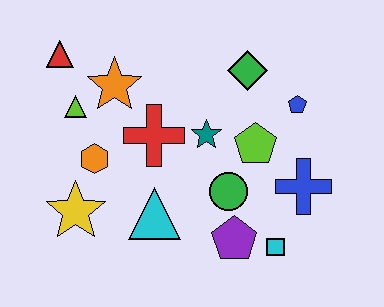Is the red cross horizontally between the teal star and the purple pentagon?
No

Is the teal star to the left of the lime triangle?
No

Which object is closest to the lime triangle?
The orange star is closest to the lime triangle.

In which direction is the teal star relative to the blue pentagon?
The teal star is to the left of the blue pentagon.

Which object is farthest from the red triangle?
The cyan square is farthest from the red triangle.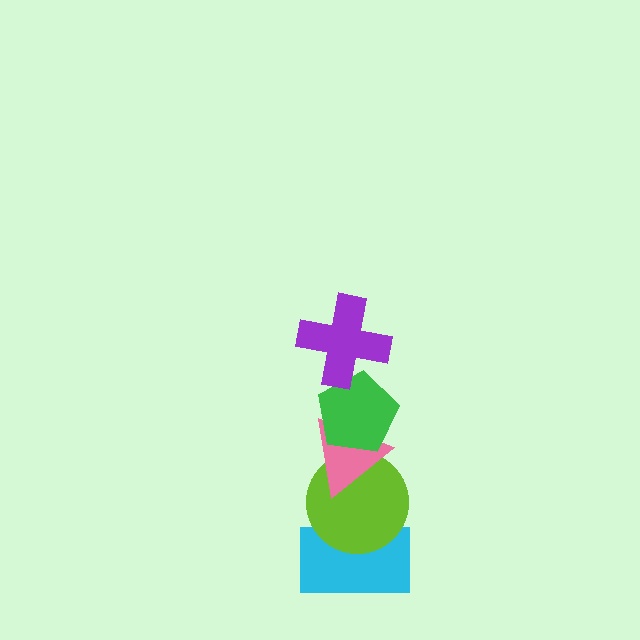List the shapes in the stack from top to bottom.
From top to bottom: the purple cross, the green pentagon, the pink triangle, the lime circle, the cyan rectangle.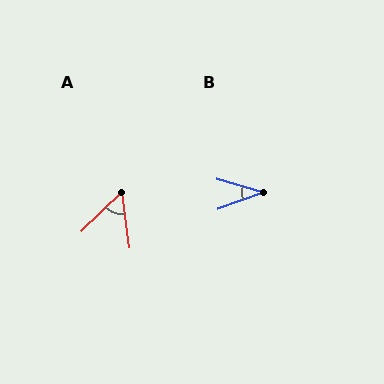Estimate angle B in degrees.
Approximately 37 degrees.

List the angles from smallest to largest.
B (37°), A (54°).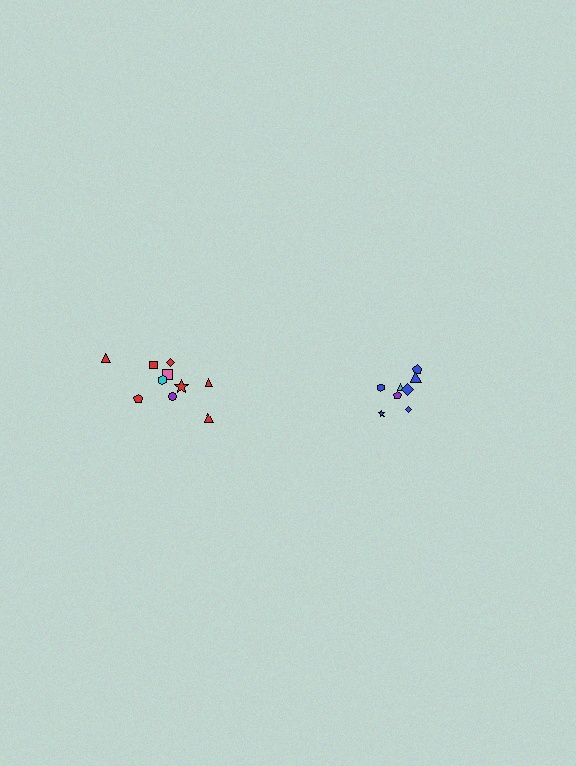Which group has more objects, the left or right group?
The left group.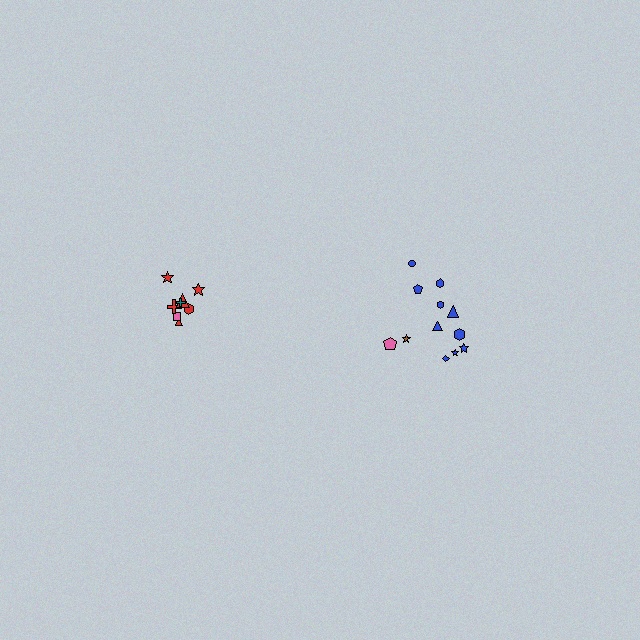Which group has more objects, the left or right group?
The right group.